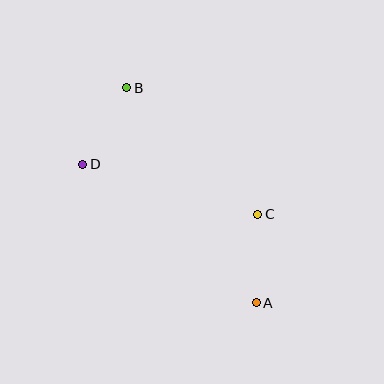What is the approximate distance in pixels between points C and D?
The distance between C and D is approximately 182 pixels.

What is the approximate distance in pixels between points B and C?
The distance between B and C is approximately 182 pixels.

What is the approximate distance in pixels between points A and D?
The distance between A and D is approximately 222 pixels.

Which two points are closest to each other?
Points B and D are closest to each other.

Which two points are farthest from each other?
Points A and B are farthest from each other.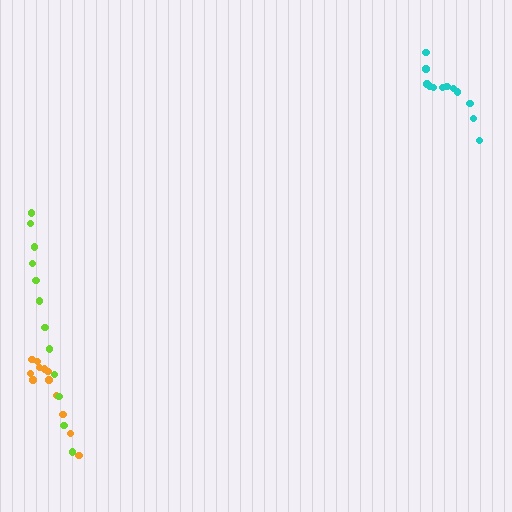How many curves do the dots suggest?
There are 3 distinct paths.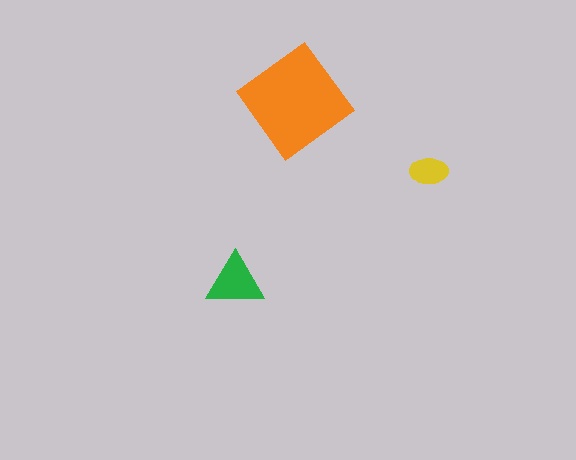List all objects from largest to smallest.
The orange diamond, the green triangle, the yellow ellipse.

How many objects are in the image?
There are 3 objects in the image.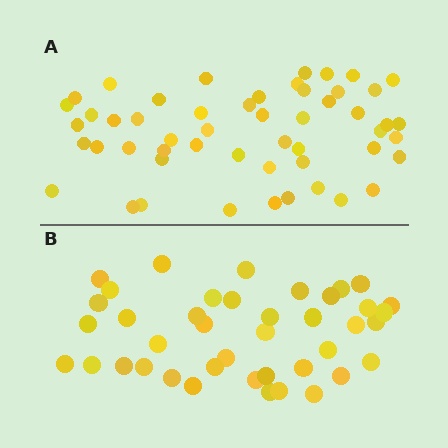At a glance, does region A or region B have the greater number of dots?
Region A (the top region) has more dots.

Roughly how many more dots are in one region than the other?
Region A has roughly 12 or so more dots than region B.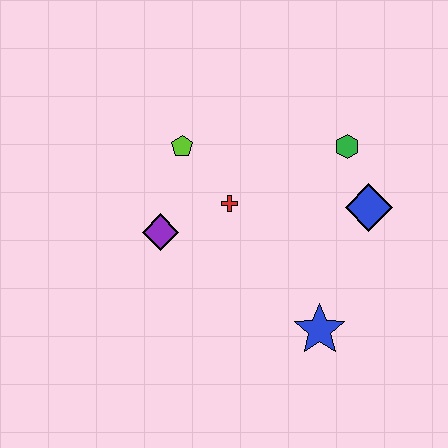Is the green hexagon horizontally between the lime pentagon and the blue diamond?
Yes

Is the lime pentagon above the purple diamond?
Yes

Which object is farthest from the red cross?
The blue star is farthest from the red cross.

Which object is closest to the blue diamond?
The green hexagon is closest to the blue diamond.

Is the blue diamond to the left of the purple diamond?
No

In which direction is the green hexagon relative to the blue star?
The green hexagon is above the blue star.